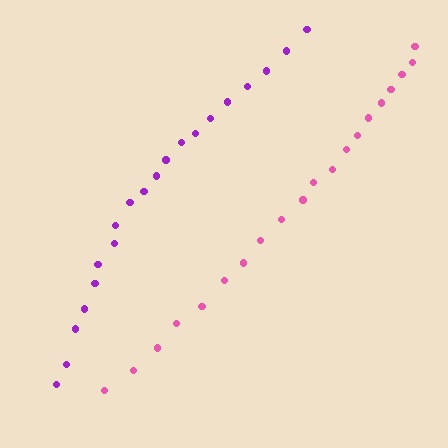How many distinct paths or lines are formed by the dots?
There are 2 distinct paths.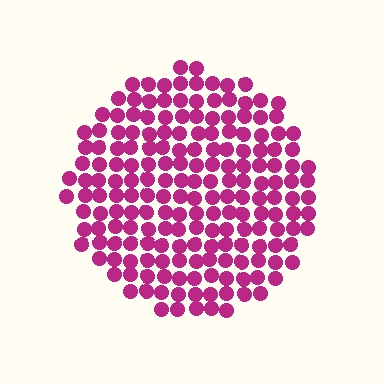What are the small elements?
The small elements are circles.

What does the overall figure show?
The overall figure shows a circle.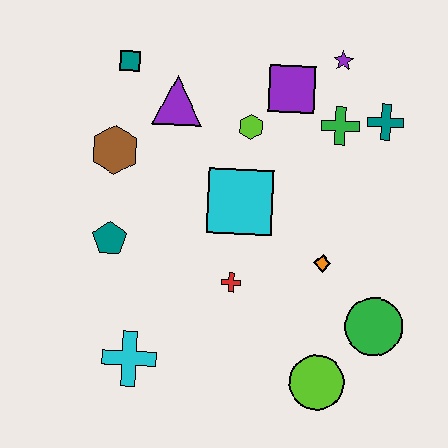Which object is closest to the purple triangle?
The teal square is closest to the purple triangle.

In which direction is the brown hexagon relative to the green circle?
The brown hexagon is to the left of the green circle.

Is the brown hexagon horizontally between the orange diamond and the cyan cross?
No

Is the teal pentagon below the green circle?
No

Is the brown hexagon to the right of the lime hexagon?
No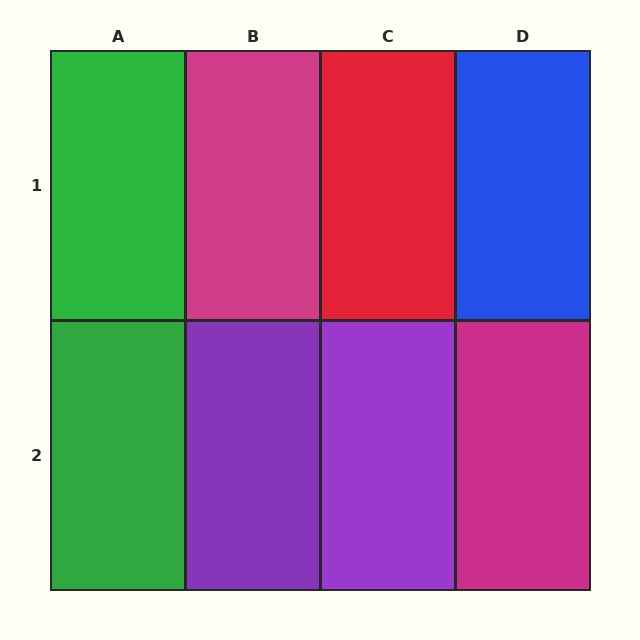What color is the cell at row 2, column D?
Magenta.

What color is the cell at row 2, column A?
Green.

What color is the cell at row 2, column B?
Purple.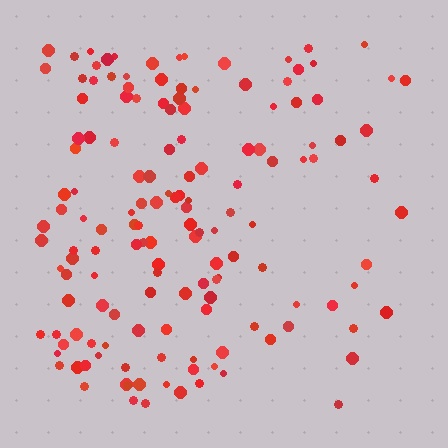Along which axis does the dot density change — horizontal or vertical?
Horizontal.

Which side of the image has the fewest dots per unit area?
The right.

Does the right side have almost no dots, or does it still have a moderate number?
Still a moderate number, just noticeably fewer than the left.